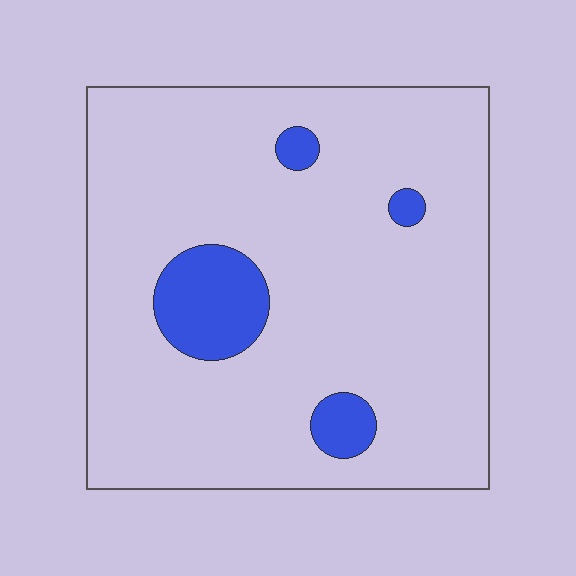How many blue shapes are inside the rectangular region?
4.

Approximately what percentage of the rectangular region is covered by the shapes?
Approximately 10%.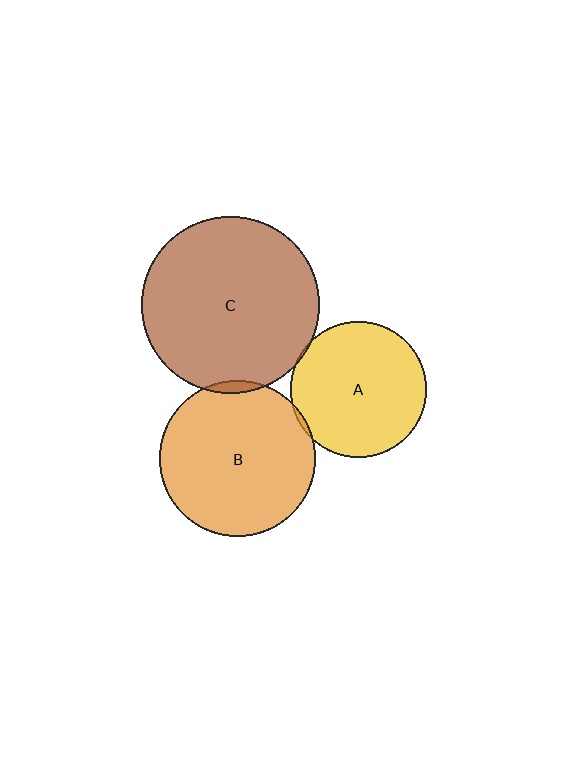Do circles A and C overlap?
Yes.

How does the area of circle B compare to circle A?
Approximately 1.3 times.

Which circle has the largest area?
Circle C (brown).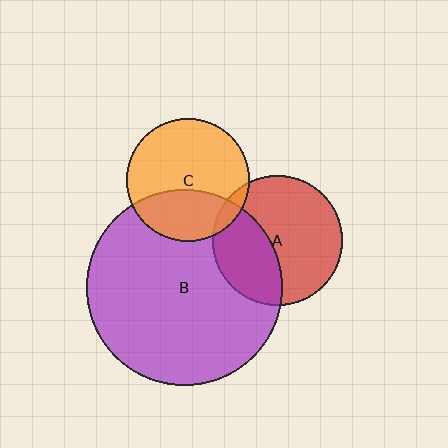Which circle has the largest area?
Circle B (purple).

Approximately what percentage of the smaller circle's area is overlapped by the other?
Approximately 35%.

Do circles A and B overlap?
Yes.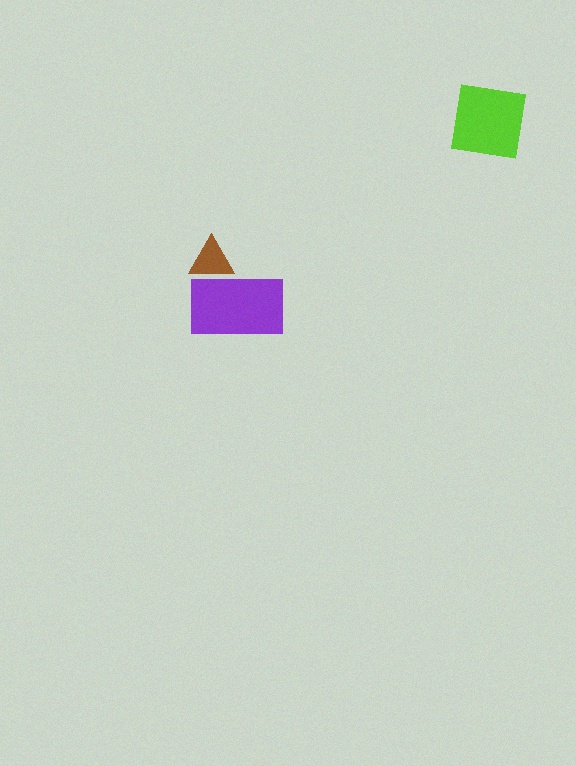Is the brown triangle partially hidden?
Yes, it is partially covered by another shape.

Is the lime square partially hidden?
No, no other shape covers it.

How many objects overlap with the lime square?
0 objects overlap with the lime square.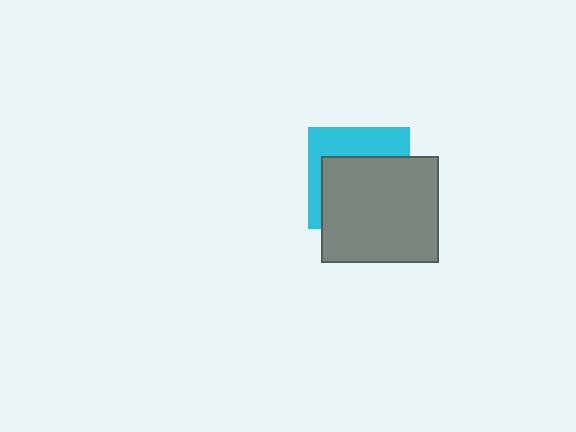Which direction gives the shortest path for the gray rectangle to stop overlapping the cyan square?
Moving down gives the shortest separation.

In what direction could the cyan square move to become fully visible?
The cyan square could move up. That would shift it out from behind the gray rectangle entirely.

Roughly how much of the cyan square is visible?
A small part of it is visible (roughly 37%).